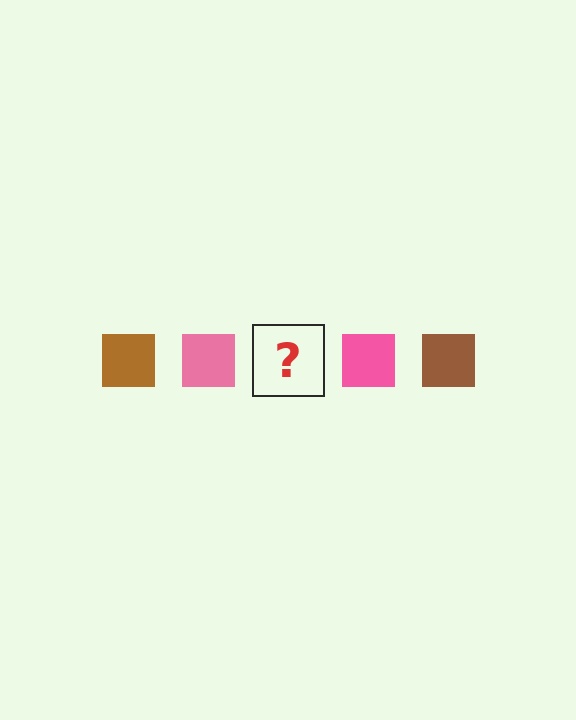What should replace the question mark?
The question mark should be replaced with a brown square.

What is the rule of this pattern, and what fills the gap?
The rule is that the pattern cycles through brown, pink squares. The gap should be filled with a brown square.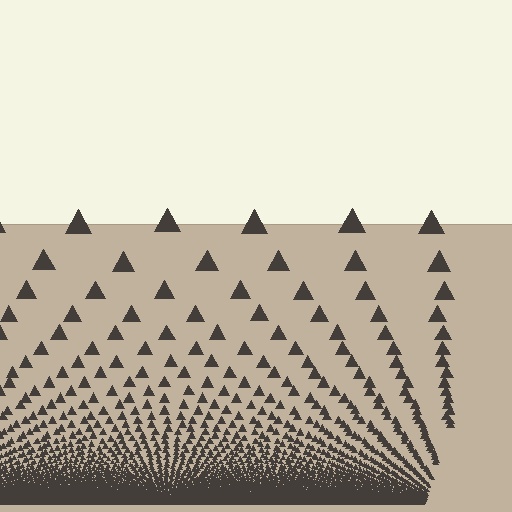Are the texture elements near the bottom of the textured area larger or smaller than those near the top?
Smaller. The gradient is inverted — elements near the bottom are smaller and denser.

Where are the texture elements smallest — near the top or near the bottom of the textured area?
Near the bottom.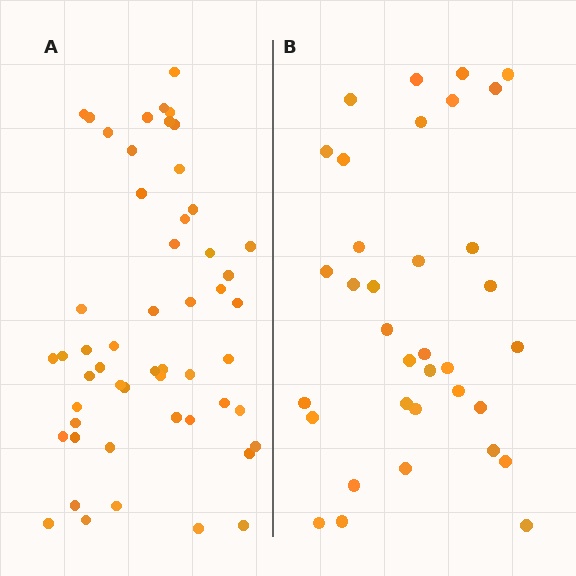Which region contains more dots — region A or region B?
Region A (the left region) has more dots.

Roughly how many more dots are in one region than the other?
Region A has approximately 20 more dots than region B.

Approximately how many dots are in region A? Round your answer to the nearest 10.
About 50 dots. (The exact count is 53, which rounds to 50.)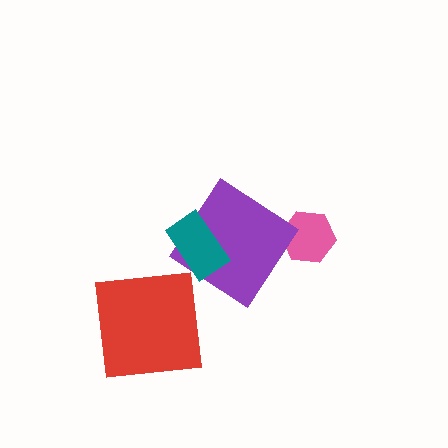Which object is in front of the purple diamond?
The teal rectangle is in front of the purple diamond.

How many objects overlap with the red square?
0 objects overlap with the red square.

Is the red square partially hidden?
No, no other shape covers it.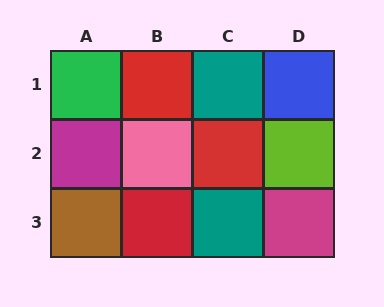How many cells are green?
1 cell is green.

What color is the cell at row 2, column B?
Pink.